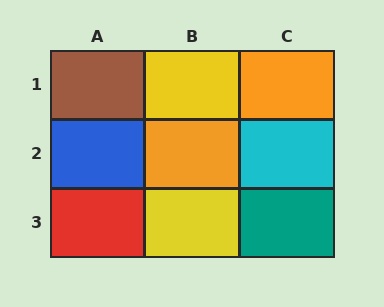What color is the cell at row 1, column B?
Yellow.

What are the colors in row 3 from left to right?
Red, yellow, teal.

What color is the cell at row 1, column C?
Orange.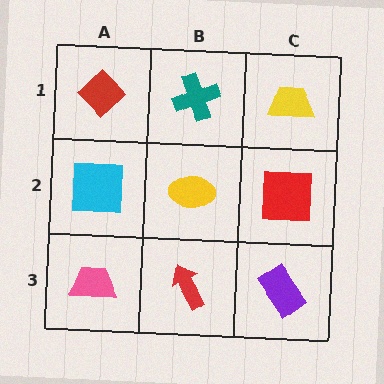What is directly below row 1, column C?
A red square.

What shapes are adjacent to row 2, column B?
A teal cross (row 1, column B), a red arrow (row 3, column B), a cyan square (row 2, column A), a red square (row 2, column C).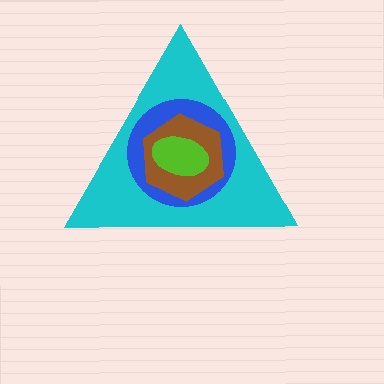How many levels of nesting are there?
4.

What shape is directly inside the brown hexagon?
The lime ellipse.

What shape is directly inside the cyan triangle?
The blue circle.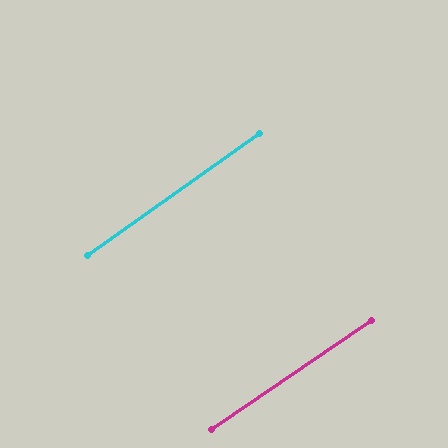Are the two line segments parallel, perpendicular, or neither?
Parallel — their directions differ by only 0.9°.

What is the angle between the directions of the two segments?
Approximately 1 degree.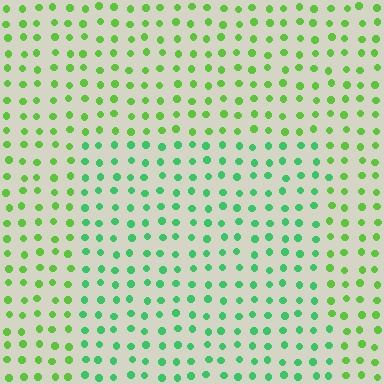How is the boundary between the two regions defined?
The boundary is defined purely by a slight shift in hue (about 34 degrees). Spacing, size, and orientation are identical on both sides.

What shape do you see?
I see a rectangle.